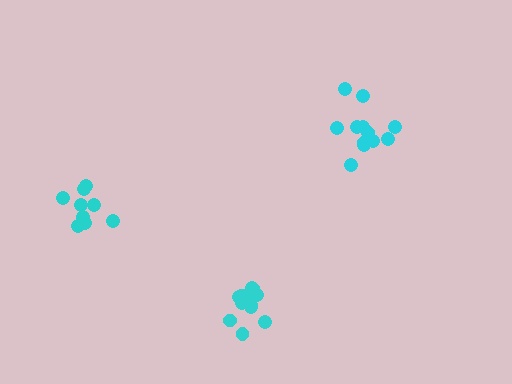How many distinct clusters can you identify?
There are 3 distinct clusters.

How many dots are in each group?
Group 1: 12 dots, Group 2: 12 dots, Group 3: 9 dots (33 total).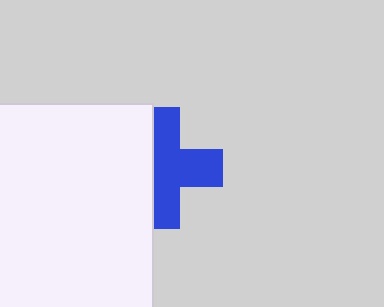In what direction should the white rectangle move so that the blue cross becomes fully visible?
The white rectangle should move left. That is the shortest direction to clear the overlap and leave the blue cross fully visible.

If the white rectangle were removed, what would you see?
You would see the complete blue cross.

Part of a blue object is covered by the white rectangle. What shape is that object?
It is a cross.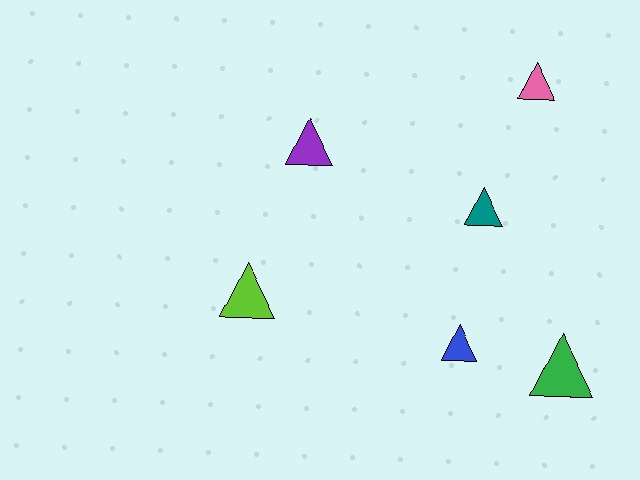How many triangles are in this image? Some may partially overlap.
There are 6 triangles.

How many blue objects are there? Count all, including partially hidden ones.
There is 1 blue object.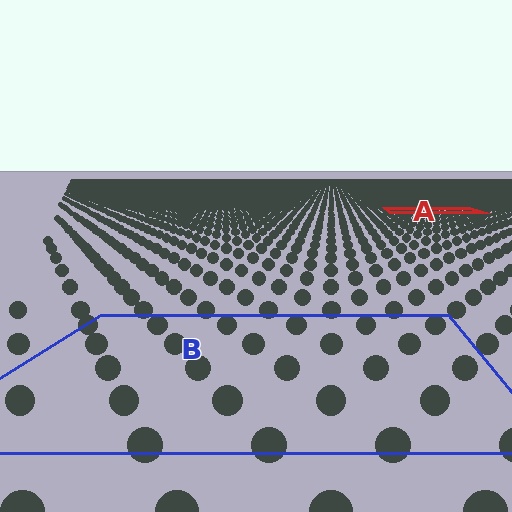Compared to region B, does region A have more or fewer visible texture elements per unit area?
Region A has more texture elements per unit area — they are packed more densely because it is farther away.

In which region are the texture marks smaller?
The texture marks are smaller in region A, because it is farther away.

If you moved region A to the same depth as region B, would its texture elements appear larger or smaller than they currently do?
They would appear larger. At a closer depth, the same texture elements are projected at a bigger on-screen size.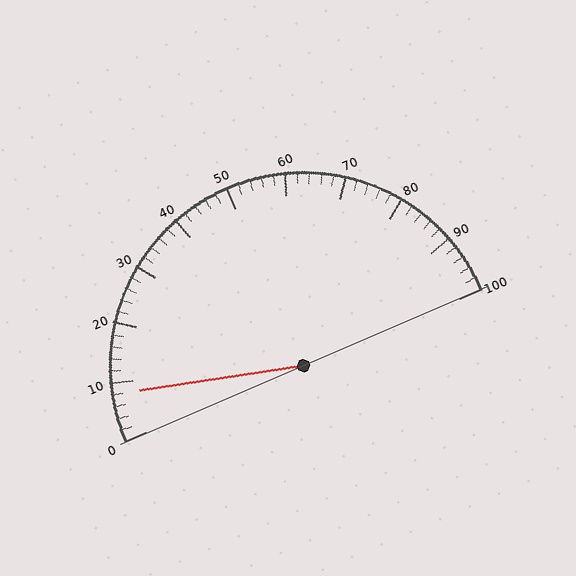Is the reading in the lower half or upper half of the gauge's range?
The reading is in the lower half of the range (0 to 100).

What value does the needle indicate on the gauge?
The needle indicates approximately 8.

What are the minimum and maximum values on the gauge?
The gauge ranges from 0 to 100.